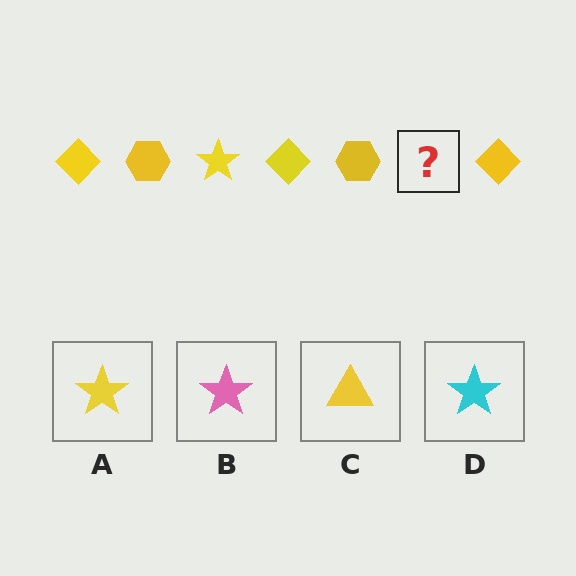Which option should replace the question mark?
Option A.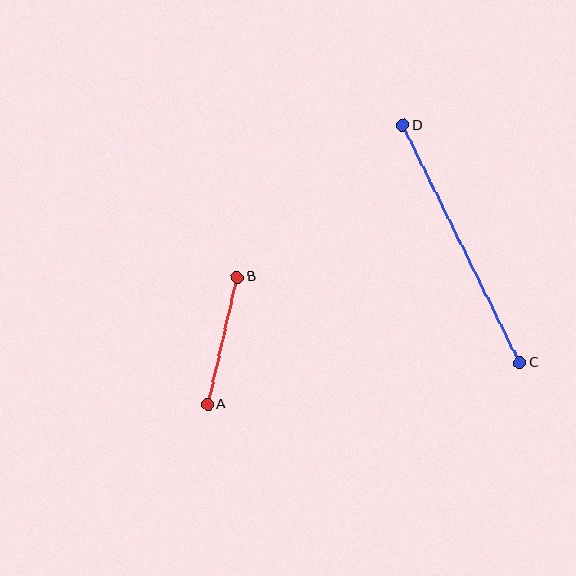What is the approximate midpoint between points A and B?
The midpoint is at approximately (222, 341) pixels.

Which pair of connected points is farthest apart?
Points C and D are farthest apart.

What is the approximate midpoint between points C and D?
The midpoint is at approximately (461, 244) pixels.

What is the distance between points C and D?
The distance is approximately 265 pixels.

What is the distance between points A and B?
The distance is approximately 131 pixels.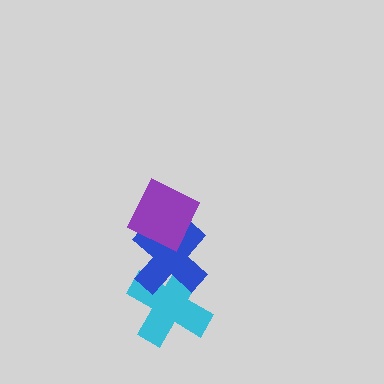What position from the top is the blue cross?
The blue cross is 2nd from the top.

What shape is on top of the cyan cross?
The blue cross is on top of the cyan cross.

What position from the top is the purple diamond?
The purple diamond is 1st from the top.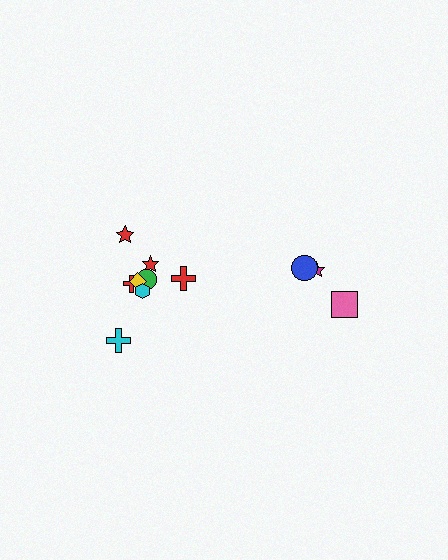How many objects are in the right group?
There are 3 objects.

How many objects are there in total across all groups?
There are 11 objects.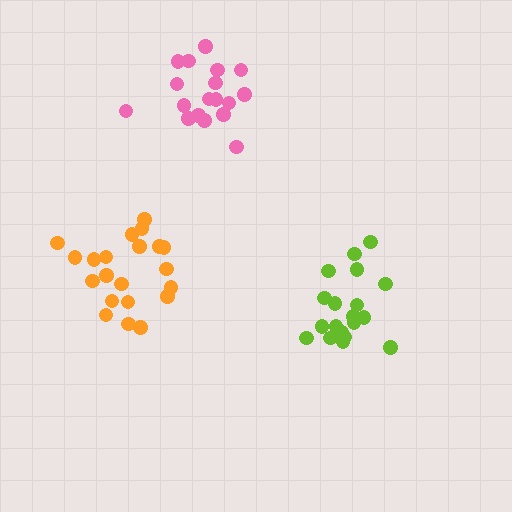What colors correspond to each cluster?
The clusters are colored: pink, orange, lime.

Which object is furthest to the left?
The orange cluster is leftmost.